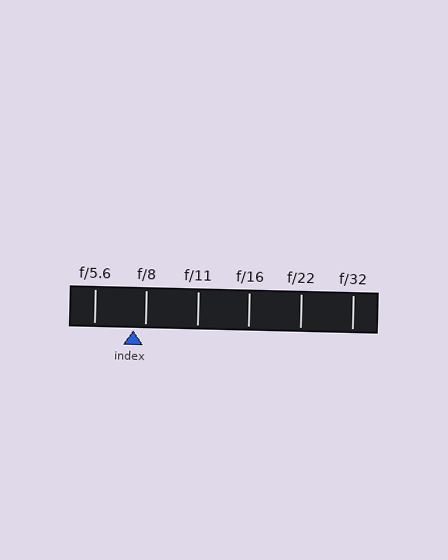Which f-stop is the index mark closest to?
The index mark is closest to f/8.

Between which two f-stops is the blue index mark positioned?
The index mark is between f/5.6 and f/8.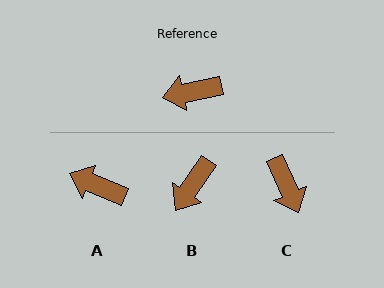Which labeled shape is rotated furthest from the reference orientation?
C, about 102 degrees away.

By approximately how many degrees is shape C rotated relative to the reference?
Approximately 102 degrees counter-clockwise.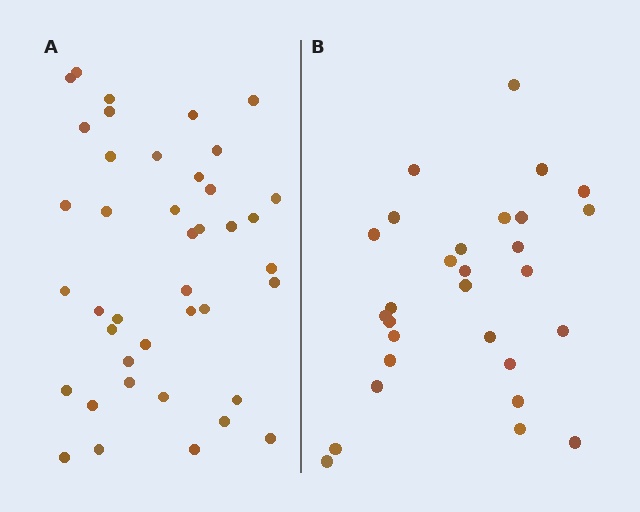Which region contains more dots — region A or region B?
Region A (the left region) has more dots.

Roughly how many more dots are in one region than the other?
Region A has roughly 12 or so more dots than region B.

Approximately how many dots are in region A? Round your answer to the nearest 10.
About 40 dots. (The exact count is 41, which rounds to 40.)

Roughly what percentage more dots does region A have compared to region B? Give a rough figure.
About 40% more.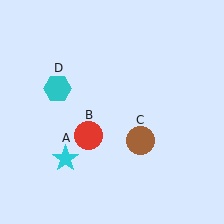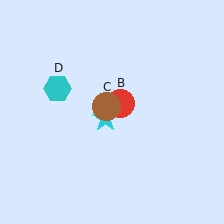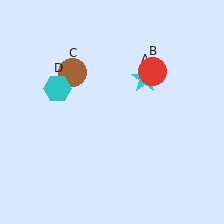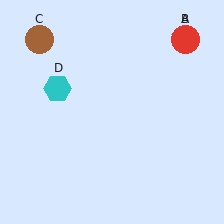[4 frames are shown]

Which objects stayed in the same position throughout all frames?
Cyan hexagon (object D) remained stationary.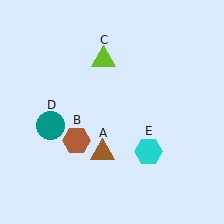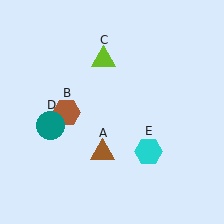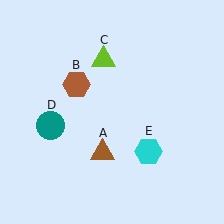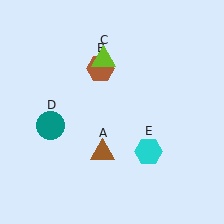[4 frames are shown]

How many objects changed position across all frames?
1 object changed position: brown hexagon (object B).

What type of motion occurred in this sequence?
The brown hexagon (object B) rotated clockwise around the center of the scene.